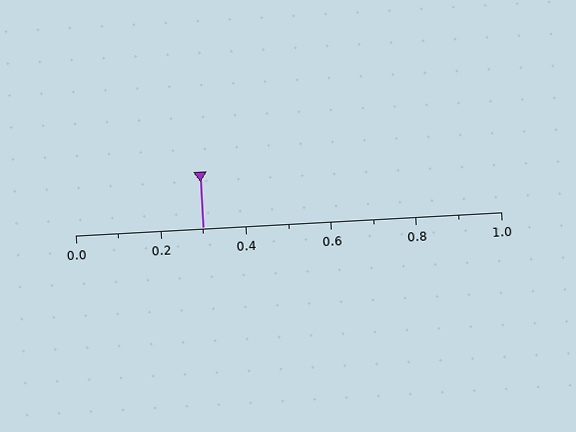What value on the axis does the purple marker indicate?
The marker indicates approximately 0.3.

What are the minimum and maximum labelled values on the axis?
The axis runs from 0.0 to 1.0.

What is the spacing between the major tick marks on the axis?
The major ticks are spaced 0.2 apart.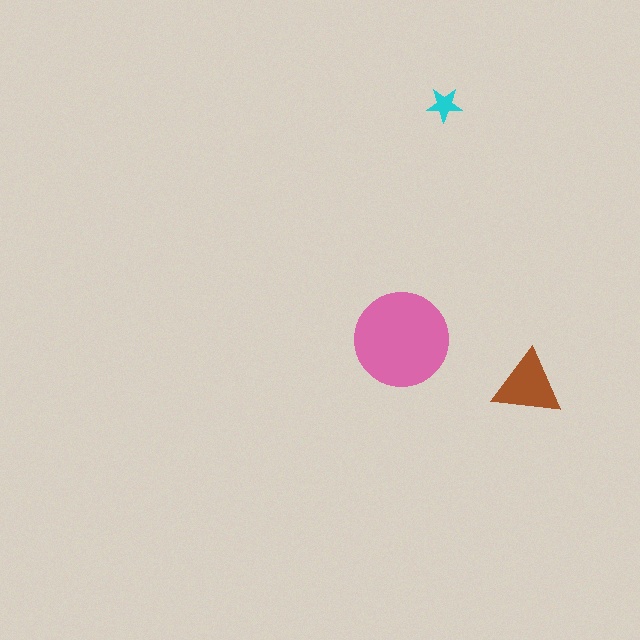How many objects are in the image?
There are 3 objects in the image.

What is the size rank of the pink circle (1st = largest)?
1st.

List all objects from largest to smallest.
The pink circle, the brown triangle, the cyan star.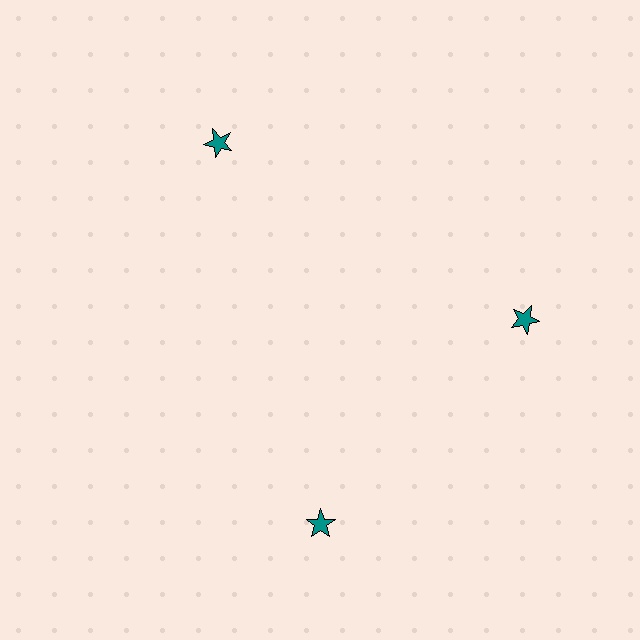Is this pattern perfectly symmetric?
No. The 3 teal stars are arranged in a ring, but one element near the 7 o'clock position is rotated out of alignment along the ring, breaking the 3-fold rotational symmetry.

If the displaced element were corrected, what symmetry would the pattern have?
It would have 3-fold rotational symmetry — the pattern would map onto itself every 120 degrees.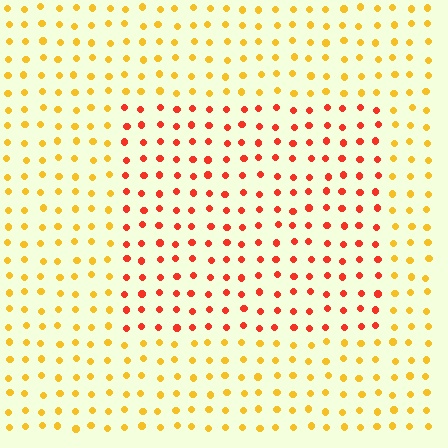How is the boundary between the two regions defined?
The boundary is defined purely by a slight shift in hue (about 41 degrees). Spacing, size, and orientation are identical on both sides.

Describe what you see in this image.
The image is filled with small yellow elements in a uniform arrangement. A rectangle-shaped region is visible where the elements are tinted to a slightly different hue, forming a subtle color boundary.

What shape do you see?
I see a rectangle.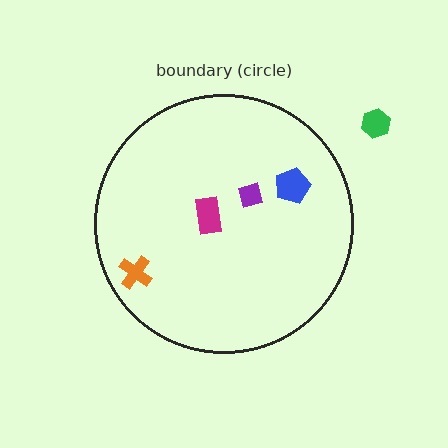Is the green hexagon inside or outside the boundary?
Outside.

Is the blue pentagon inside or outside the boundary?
Inside.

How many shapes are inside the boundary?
4 inside, 1 outside.